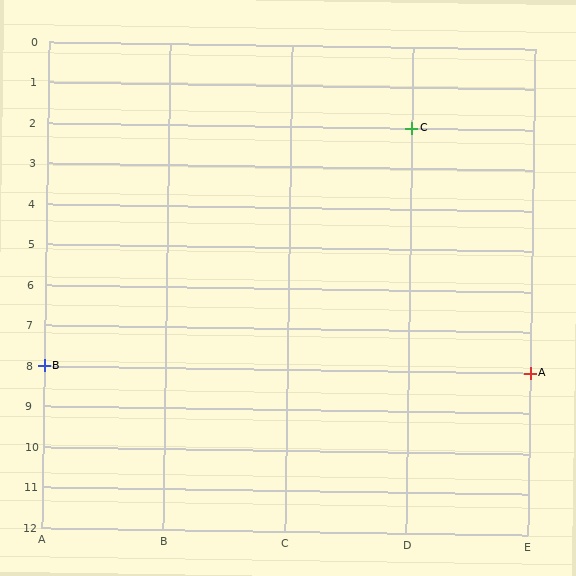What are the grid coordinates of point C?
Point C is at grid coordinates (D, 2).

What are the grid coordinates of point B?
Point B is at grid coordinates (A, 8).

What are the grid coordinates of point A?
Point A is at grid coordinates (E, 8).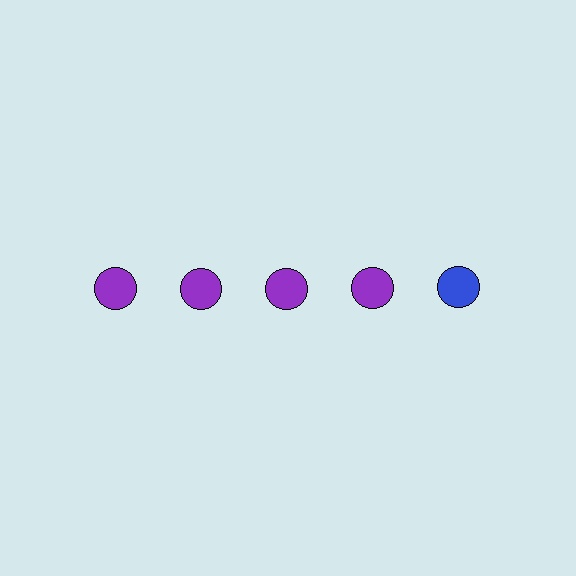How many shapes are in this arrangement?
There are 5 shapes arranged in a grid pattern.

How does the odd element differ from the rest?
It has a different color: blue instead of purple.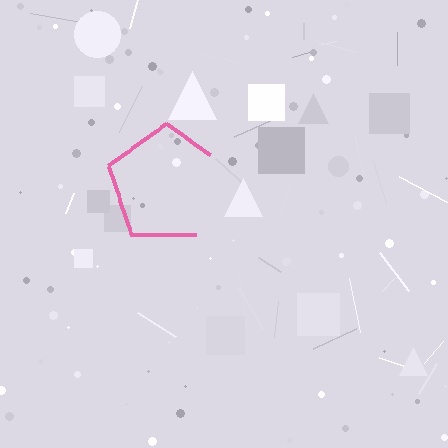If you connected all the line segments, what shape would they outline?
They would outline a pentagon.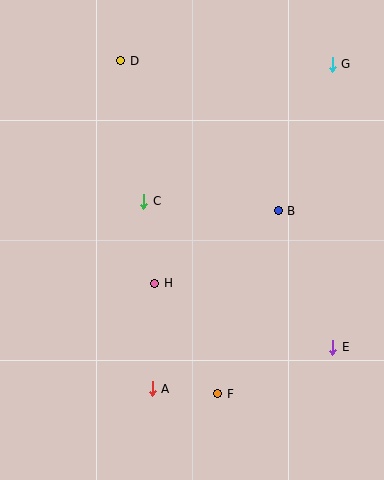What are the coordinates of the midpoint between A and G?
The midpoint between A and G is at (242, 226).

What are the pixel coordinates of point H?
Point H is at (155, 283).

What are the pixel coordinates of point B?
Point B is at (278, 211).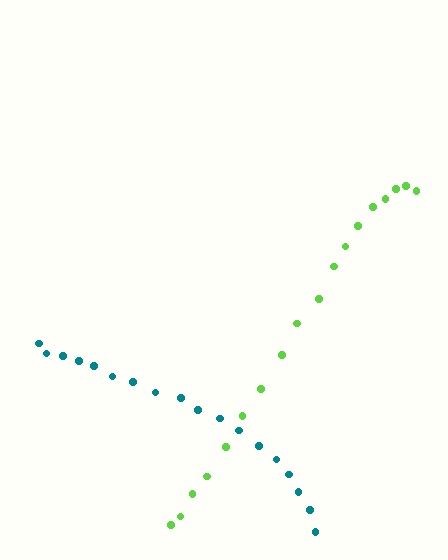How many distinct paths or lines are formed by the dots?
There are 2 distinct paths.